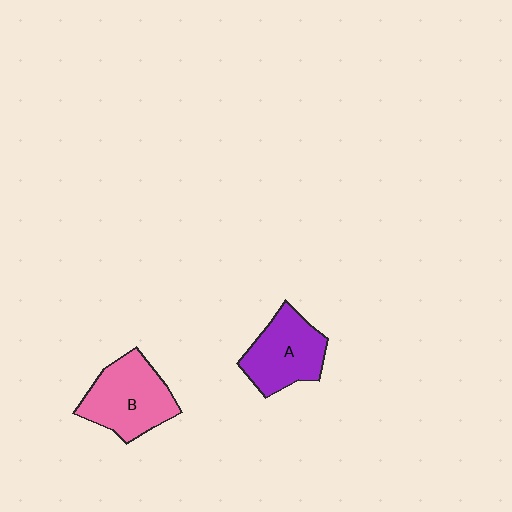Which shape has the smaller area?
Shape A (purple).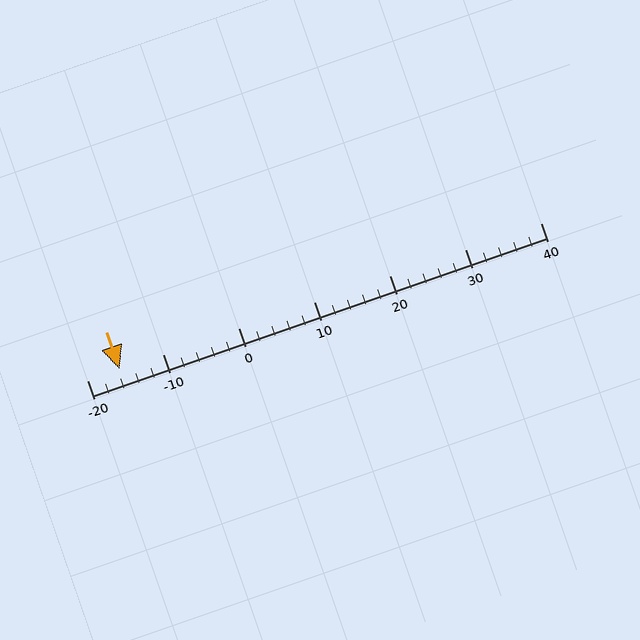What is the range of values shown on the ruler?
The ruler shows values from -20 to 40.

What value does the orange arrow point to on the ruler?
The orange arrow points to approximately -16.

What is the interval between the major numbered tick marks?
The major tick marks are spaced 10 units apart.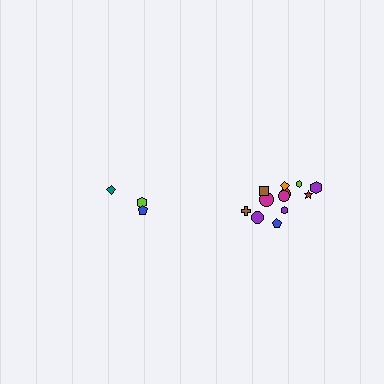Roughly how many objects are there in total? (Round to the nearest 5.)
Roughly 15 objects in total.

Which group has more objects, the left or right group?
The right group.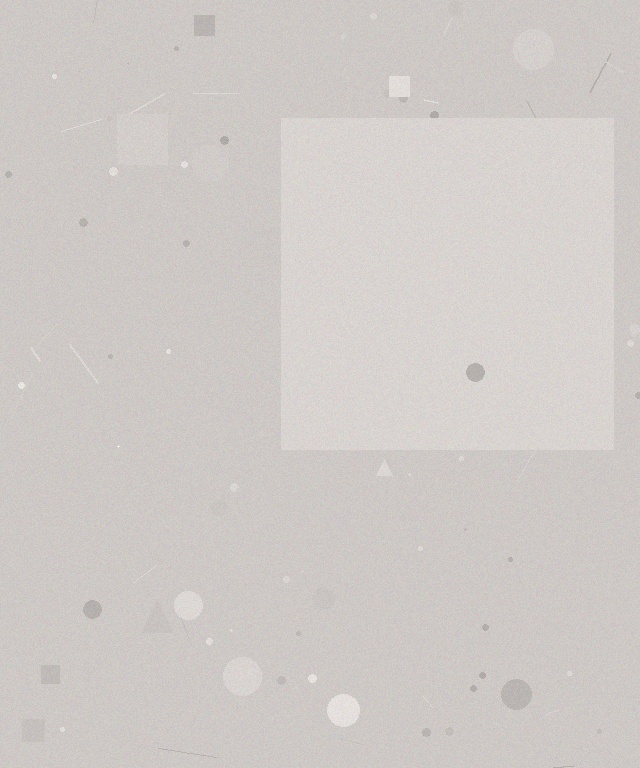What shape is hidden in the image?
A square is hidden in the image.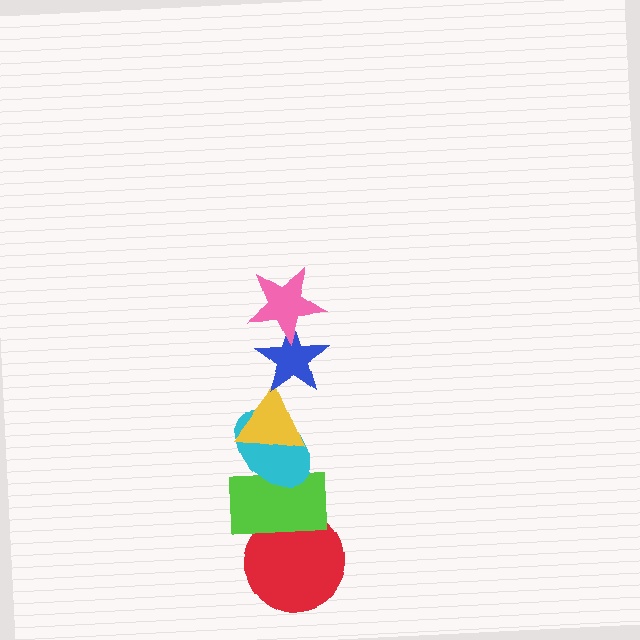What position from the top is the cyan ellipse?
The cyan ellipse is 4th from the top.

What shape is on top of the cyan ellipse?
The yellow triangle is on top of the cyan ellipse.